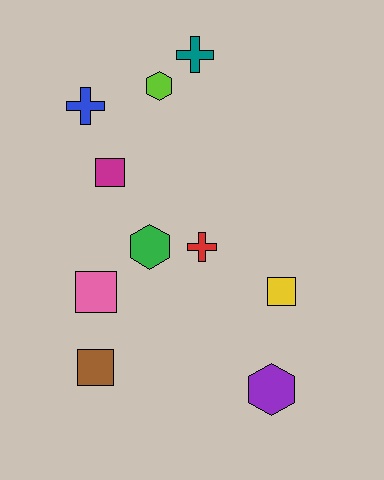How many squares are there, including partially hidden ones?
There are 4 squares.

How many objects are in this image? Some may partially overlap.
There are 10 objects.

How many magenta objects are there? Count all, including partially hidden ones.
There is 1 magenta object.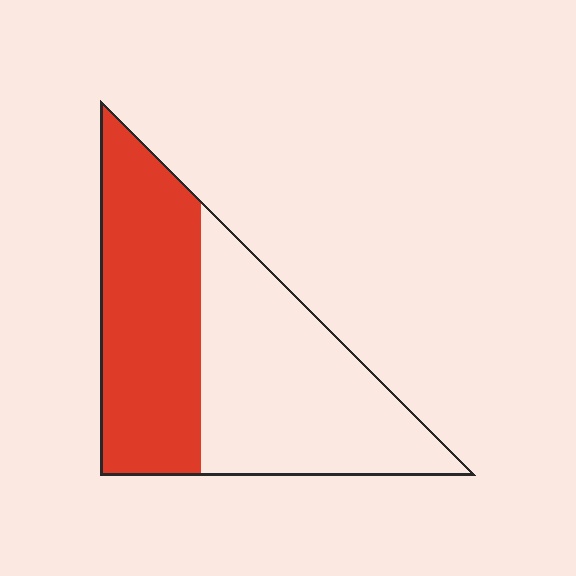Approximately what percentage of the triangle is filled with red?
Approximately 45%.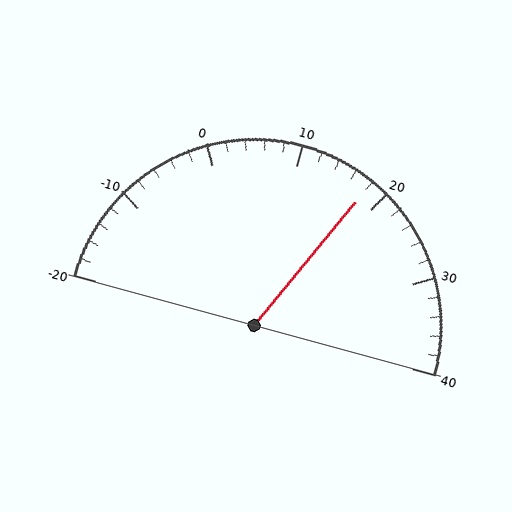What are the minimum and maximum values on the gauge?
The gauge ranges from -20 to 40.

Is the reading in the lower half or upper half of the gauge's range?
The reading is in the upper half of the range (-20 to 40).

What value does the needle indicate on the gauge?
The needle indicates approximately 18.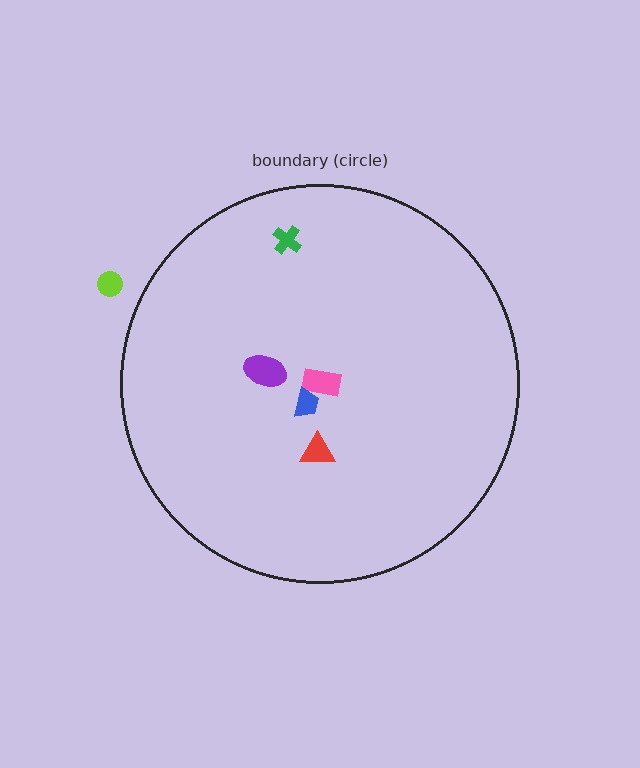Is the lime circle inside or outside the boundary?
Outside.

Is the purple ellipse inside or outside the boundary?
Inside.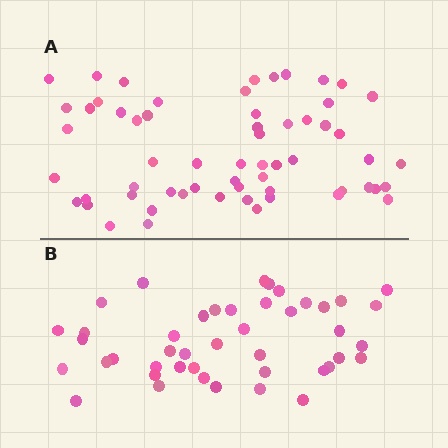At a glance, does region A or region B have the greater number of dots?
Region A (the top region) has more dots.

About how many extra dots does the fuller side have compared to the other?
Region A has approximately 15 more dots than region B.